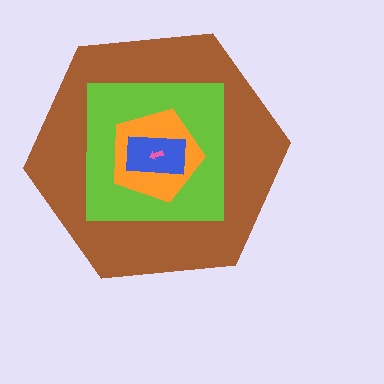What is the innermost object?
The pink arrow.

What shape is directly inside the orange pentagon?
The blue rectangle.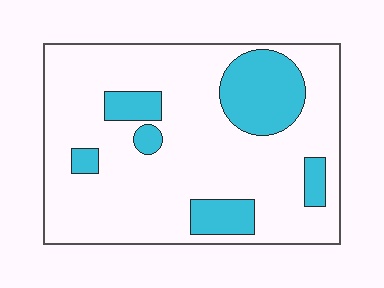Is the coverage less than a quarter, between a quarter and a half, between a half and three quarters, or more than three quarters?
Less than a quarter.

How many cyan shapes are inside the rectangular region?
6.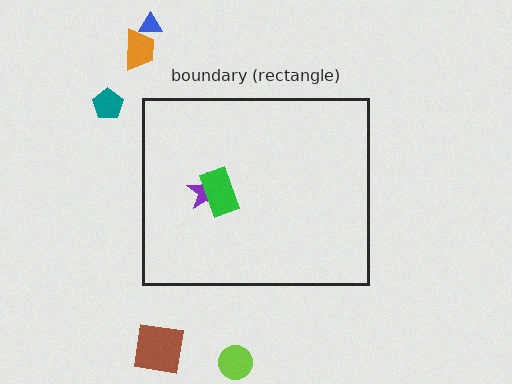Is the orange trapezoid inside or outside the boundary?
Outside.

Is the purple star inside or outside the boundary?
Inside.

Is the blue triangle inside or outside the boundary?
Outside.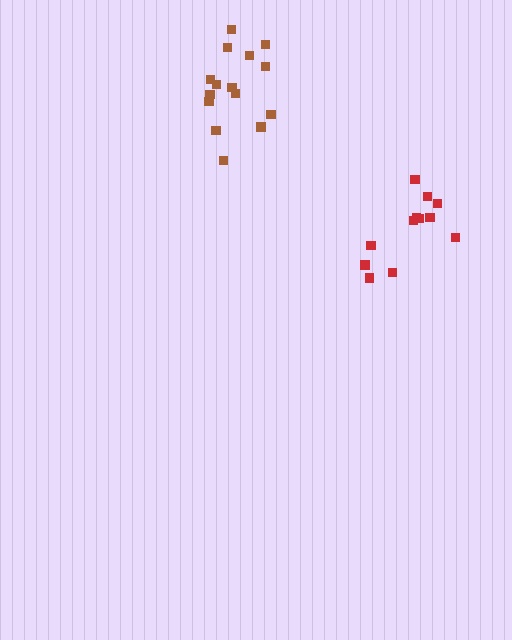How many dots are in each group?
Group 1: 15 dots, Group 2: 12 dots (27 total).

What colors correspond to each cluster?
The clusters are colored: brown, red.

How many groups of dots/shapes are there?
There are 2 groups.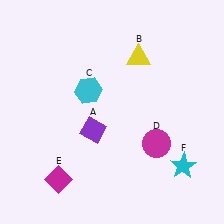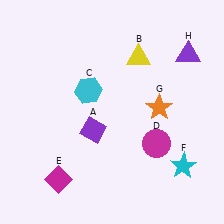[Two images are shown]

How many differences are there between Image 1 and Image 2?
There are 2 differences between the two images.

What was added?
An orange star (G), a purple triangle (H) were added in Image 2.